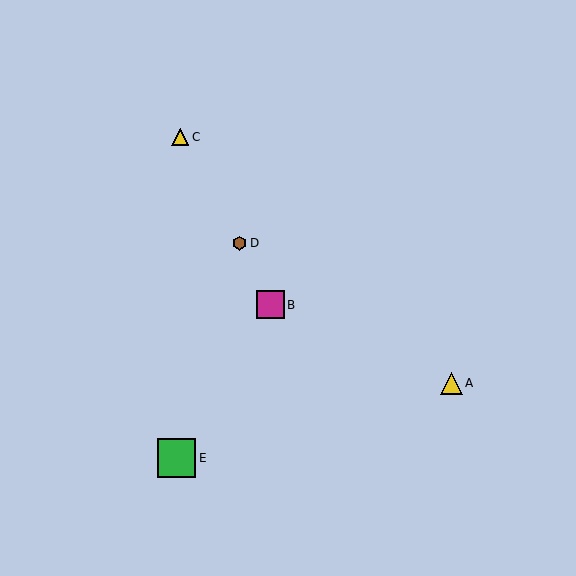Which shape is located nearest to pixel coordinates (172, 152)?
The yellow triangle (labeled C) at (180, 137) is nearest to that location.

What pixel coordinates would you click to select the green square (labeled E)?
Click at (177, 458) to select the green square E.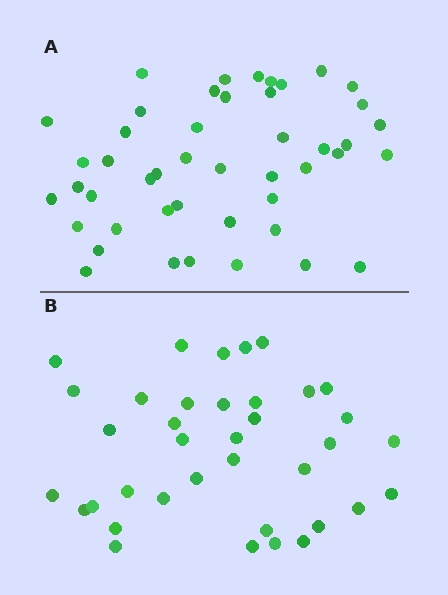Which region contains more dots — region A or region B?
Region A (the top region) has more dots.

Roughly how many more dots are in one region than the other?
Region A has roughly 8 or so more dots than region B.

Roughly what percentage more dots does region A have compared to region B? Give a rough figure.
About 25% more.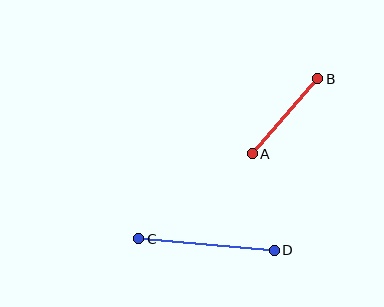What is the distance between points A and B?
The distance is approximately 100 pixels.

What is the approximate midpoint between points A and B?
The midpoint is at approximately (285, 116) pixels.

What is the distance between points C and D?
The distance is approximately 136 pixels.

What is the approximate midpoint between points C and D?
The midpoint is at approximately (207, 245) pixels.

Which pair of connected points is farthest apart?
Points C and D are farthest apart.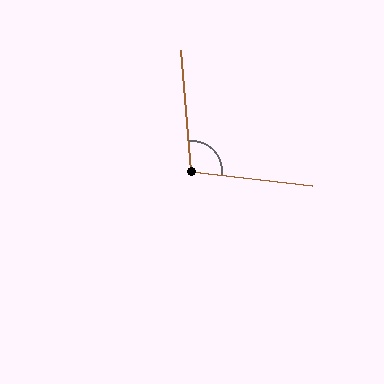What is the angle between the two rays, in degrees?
Approximately 102 degrees.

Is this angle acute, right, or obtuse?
It is obtuse.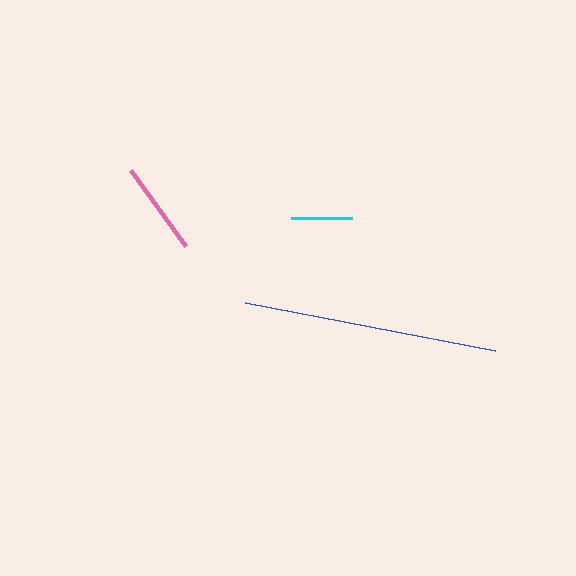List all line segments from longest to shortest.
From longest to shortest: blue, pink, cyan.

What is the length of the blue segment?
The blue segment is approximately 254 pixels long.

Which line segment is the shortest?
The cyan line is the shortest at approximately 62 pixels.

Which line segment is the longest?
The blue line is the longest at approximately 254 pixels.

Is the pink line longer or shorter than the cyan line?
The pink line is longer than the cyan line.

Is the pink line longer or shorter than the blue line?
The blue line is longer than the pink line.